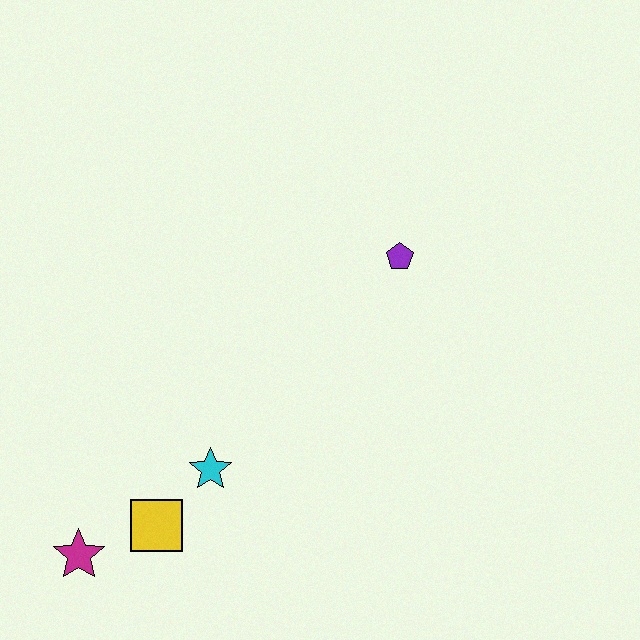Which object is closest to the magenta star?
The yellow square is closest to the magenta star.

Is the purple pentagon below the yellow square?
No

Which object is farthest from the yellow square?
The purple pentagon is farthest from the yellow square.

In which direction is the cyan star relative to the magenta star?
The cyan star is to the right of the magenta star.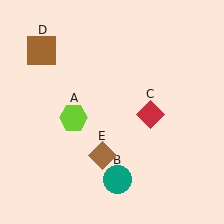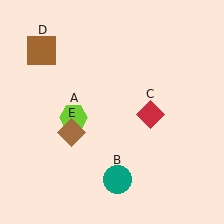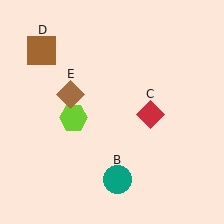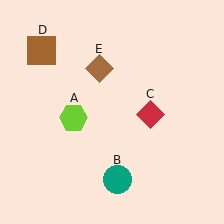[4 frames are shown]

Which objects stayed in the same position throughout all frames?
Lime hexagon (object A) and teal circle (object B) and red diamond (object C) and brown square (object D) remained stationary.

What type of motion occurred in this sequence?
The brown diamond (object E) rotated clockwise around the center of the scene.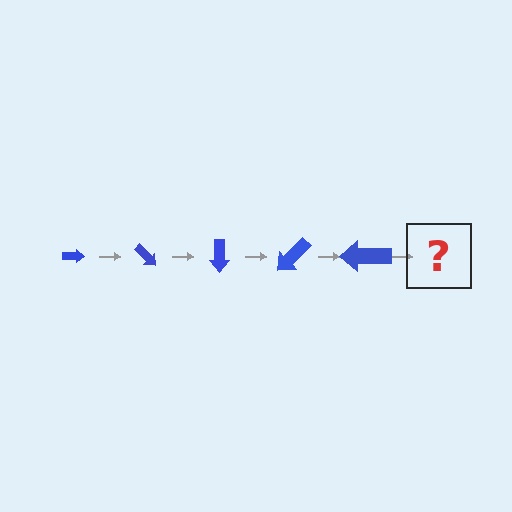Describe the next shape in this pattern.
It should be an arrow, larger than the previous one and rotated 225 degrees from the start.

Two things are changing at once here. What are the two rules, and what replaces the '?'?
The two rules are that the arrow grows larger each step and it rotates 45 degrees each step. The '?' should be an arrow, larger than the previous one and rotated 225 degrees from the start.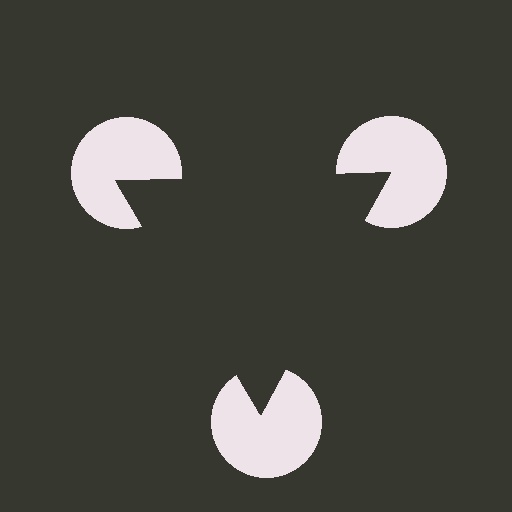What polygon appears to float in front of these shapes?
An illusory triangle — its edges are inferred from the aligned wedge cuts in the pac-man discs, not physically drawn.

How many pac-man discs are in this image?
There are 3 — one at each vertex of the illusory triangle.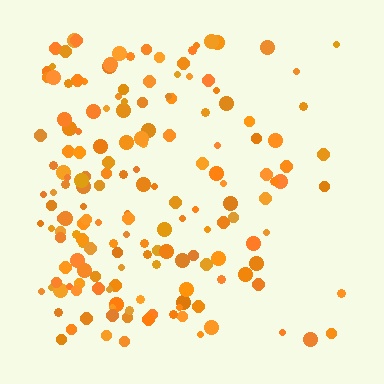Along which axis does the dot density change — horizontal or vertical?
Horizontal.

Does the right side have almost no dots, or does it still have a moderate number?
Still a moderate number, just noticeably fewer than the left.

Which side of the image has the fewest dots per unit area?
The right.